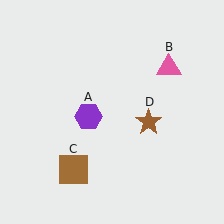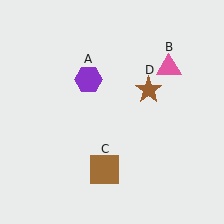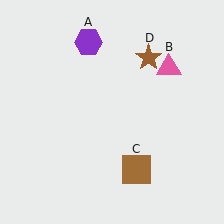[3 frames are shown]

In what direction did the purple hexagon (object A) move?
The purple hexagon (object A) moved up.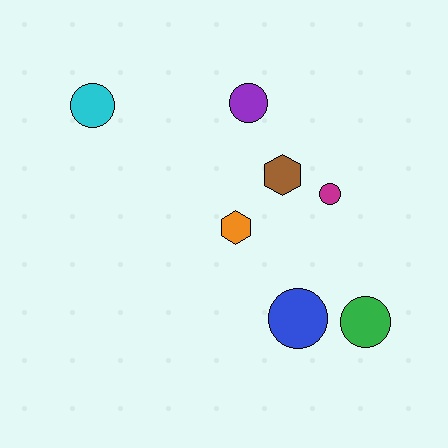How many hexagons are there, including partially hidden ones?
There are 2 hexagons.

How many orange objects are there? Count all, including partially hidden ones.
There is 1 orange object.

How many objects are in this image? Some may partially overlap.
There are 7 objects.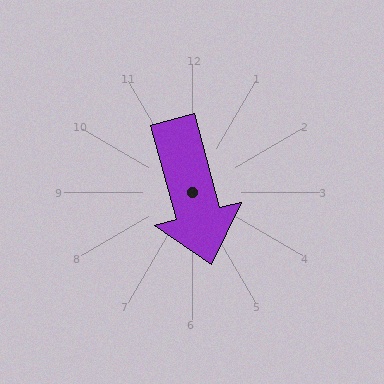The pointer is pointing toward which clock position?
Roughly 6 o'clock.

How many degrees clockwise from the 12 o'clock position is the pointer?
Approximately 165 degrees.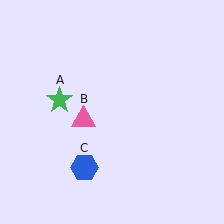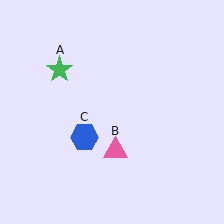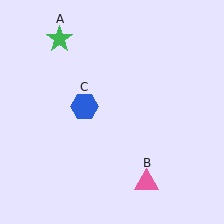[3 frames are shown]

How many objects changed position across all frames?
3 objects changed position: green star (object A), pink triangle (object B), blue hexagon (object C).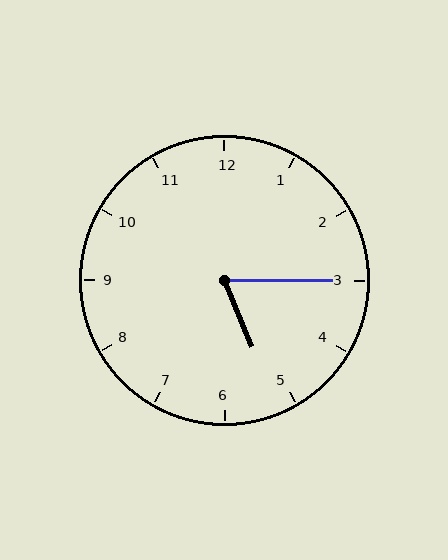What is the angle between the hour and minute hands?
Approximately 68 degrees.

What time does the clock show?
5:15.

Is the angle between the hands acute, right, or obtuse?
It is acute.